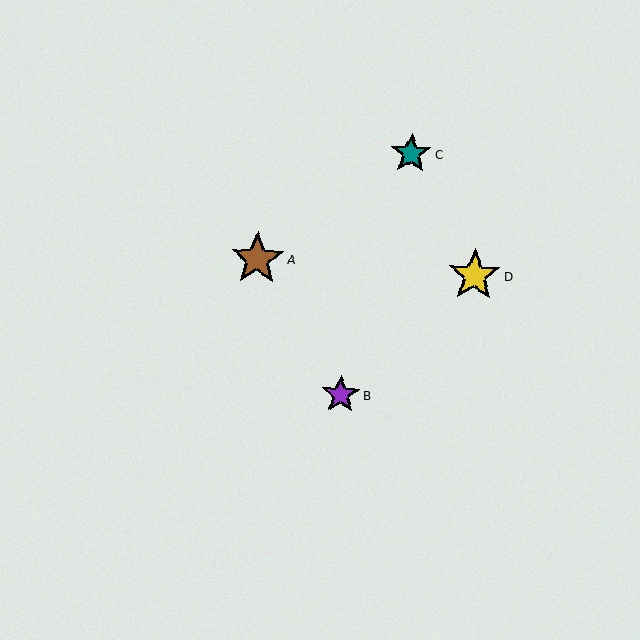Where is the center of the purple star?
The center of the purple star is at (341, 395).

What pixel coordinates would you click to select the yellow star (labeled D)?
Click at (475, 276) to select the yellow star D.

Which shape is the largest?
The brown star (labeled A) is the largest.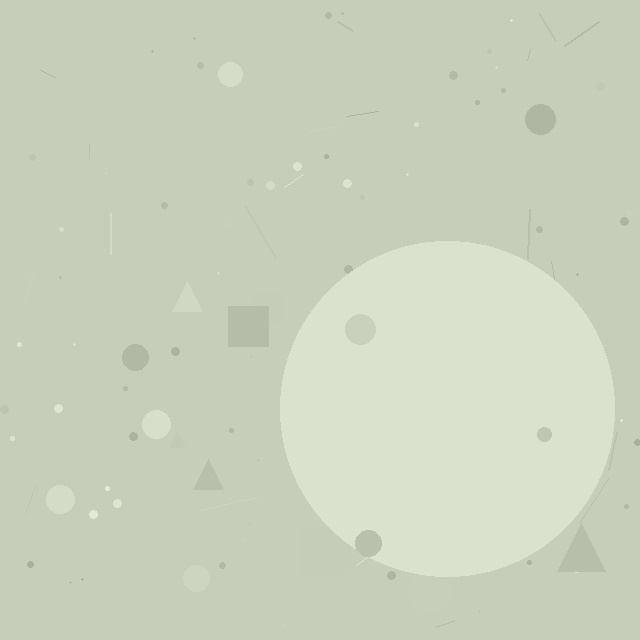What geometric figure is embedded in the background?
A circle is embedded in the background.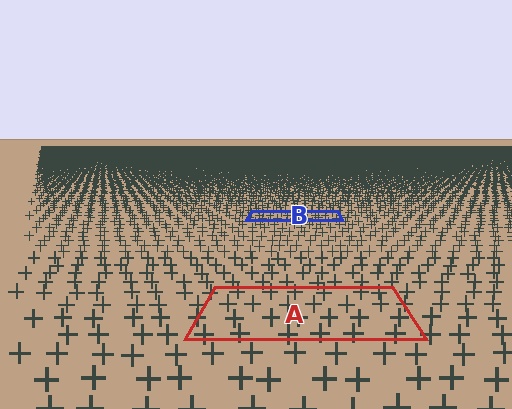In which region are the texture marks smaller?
The texture marks are smaller in region B, because it is farther away.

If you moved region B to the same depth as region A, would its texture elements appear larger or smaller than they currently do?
They would appear larger. At a closer depth, the same texture elements are projected at a bigger on-screen size.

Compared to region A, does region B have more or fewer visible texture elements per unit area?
Region B has more texture elements per unit area — they are packed more densely because it is farther away.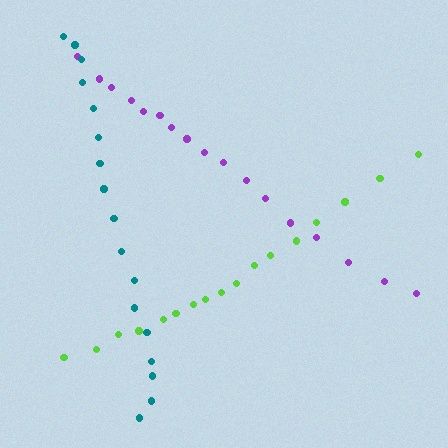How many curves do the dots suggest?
There are 3 distinct paths.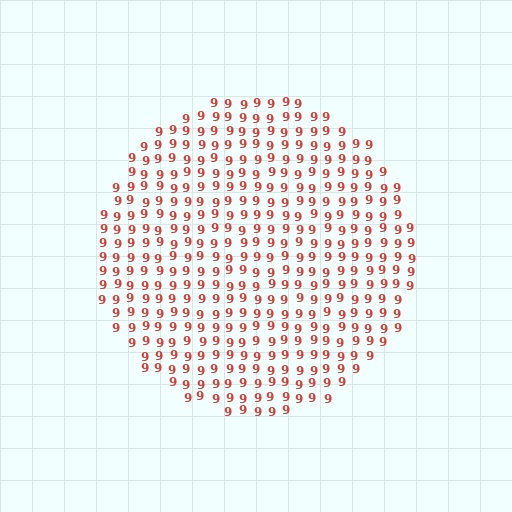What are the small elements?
The small elements are digit 9's.